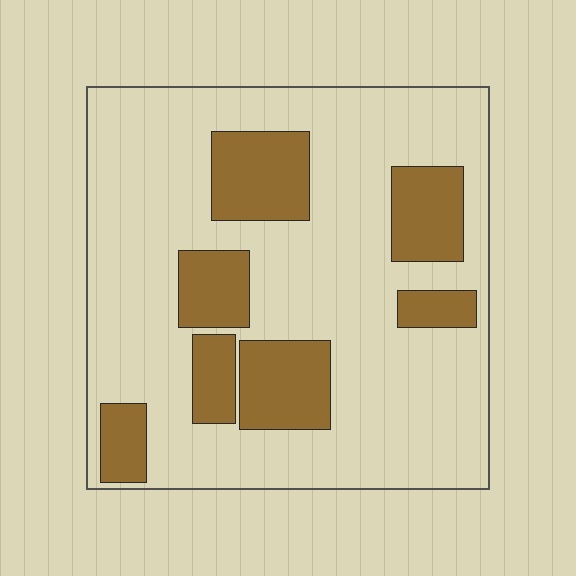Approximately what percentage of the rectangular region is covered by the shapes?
Approximately 25%.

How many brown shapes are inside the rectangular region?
7.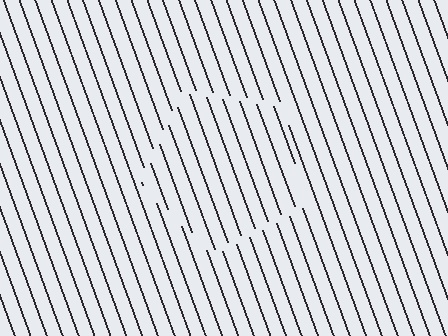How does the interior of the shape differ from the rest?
The interior of the shape contains the same grating, shifted by half a period — the contour is defined by the phase discontinuity where line-ends from the inner and outer gratings abut.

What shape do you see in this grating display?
An illusory pentagon. The interior of the shape contains the same grating, shifted by half a period — the contour is defined by the phase discontinuity where line-ends from the inner and outer gratings abut.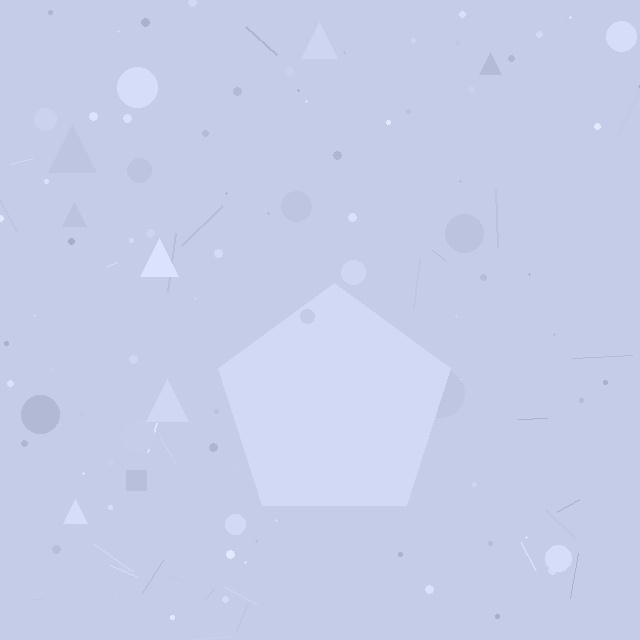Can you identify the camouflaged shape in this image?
The camouflaged shape is a pentagon.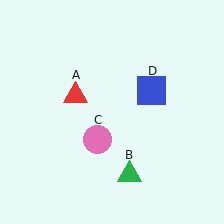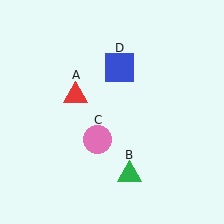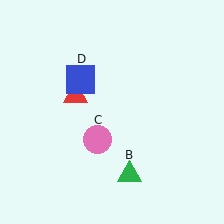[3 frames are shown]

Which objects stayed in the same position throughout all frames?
Red triangle (object A) and green triangle (object B) and pink circle (object C) remained stationary.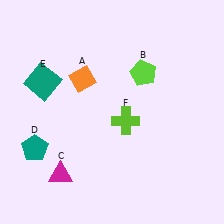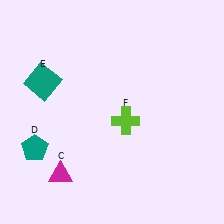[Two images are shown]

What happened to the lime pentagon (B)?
The lime pentagon (B) was removed in Image 2. It was in the top-right area of Image 1.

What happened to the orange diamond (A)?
The orange diamond (A) was removed in Image 2. It was in the top-left area of Image 1.